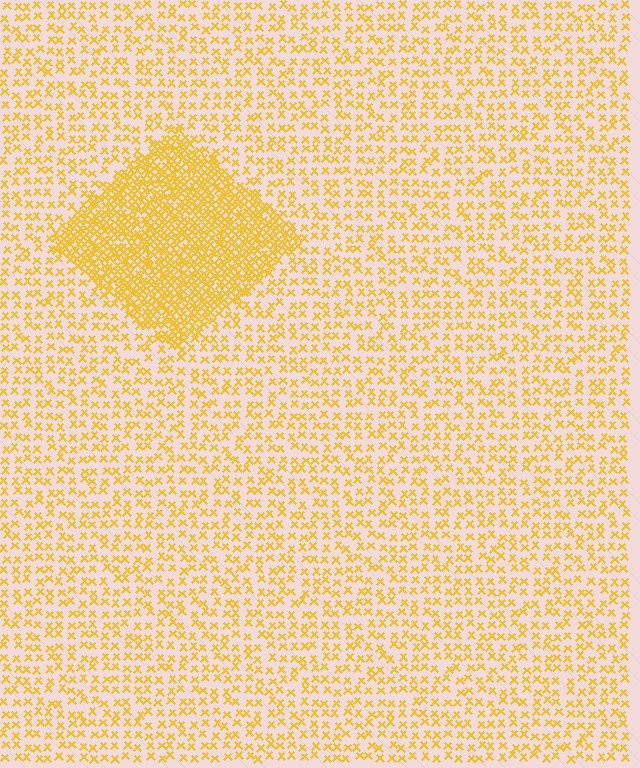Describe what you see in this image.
The image contains small yellow elements arranged at two different densities. A diamond-shaped region is visible where the elements are more densely packed than the surrounding area.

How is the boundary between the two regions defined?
The boundary is defined by a change in element density (approximately 2.7x ratio). All elements are the same color, size, and shape.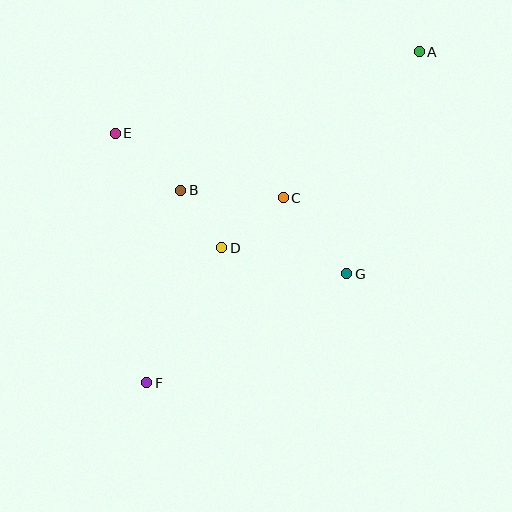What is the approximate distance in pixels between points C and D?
The distance between C and D is approximately 79 pixels.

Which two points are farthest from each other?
Points A and F are farthest from each other.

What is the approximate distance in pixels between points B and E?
The distance between B and E is approximately 87 pixels.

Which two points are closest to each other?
Points B and D are closest to each other.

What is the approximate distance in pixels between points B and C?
The distance between B and C is approximately 102 pixels.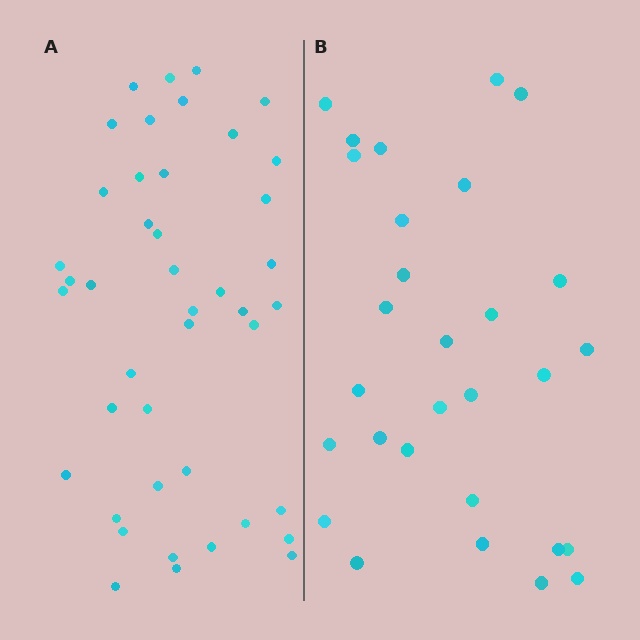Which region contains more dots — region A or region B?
Region A (the left region) has more dots.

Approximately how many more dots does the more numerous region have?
Region A has approximately 15 more dots than region B.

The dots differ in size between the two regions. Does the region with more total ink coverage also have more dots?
No. Region B has more total ink coverage because its dots are larger, but region A actually contains more individual dots. Total area can be misleading — the number of items is what matters here.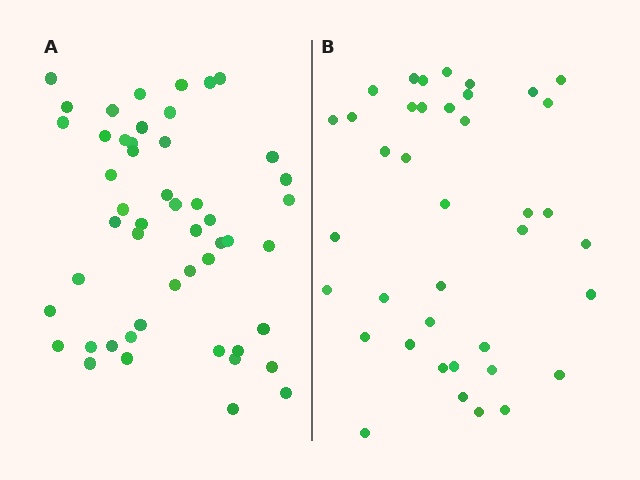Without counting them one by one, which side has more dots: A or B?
Region A (the left region) has more dots.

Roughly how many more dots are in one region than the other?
Region A has roughly 12 or so more dots than region B.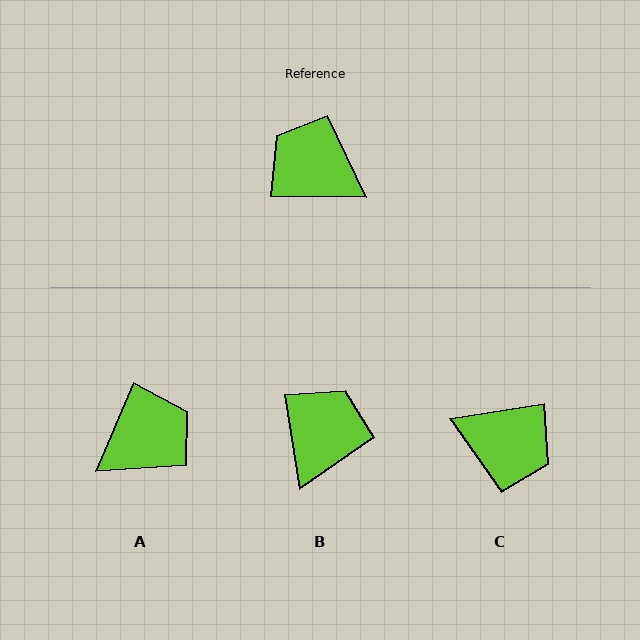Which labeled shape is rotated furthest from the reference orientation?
C, about 171 degrees away.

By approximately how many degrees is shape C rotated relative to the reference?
Approximately 171 degrees clockwise.